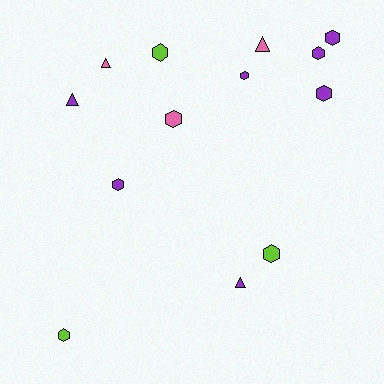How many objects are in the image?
There are 13 objects.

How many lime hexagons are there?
There are 3 lime hexagons.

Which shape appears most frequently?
Hexagon, with 9 objects.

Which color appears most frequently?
Purple, with 7 objects.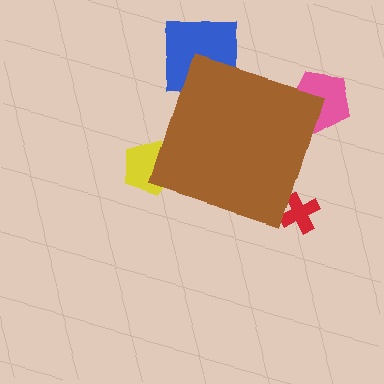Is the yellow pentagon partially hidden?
Yes, the yellow pentagon is partially hidden behind the brown diamond.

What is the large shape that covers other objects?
A brown diamond.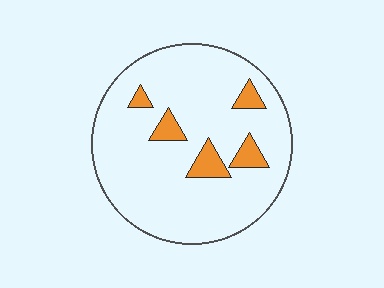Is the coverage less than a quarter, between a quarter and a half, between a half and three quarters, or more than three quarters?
Less than a quarter.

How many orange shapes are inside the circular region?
5.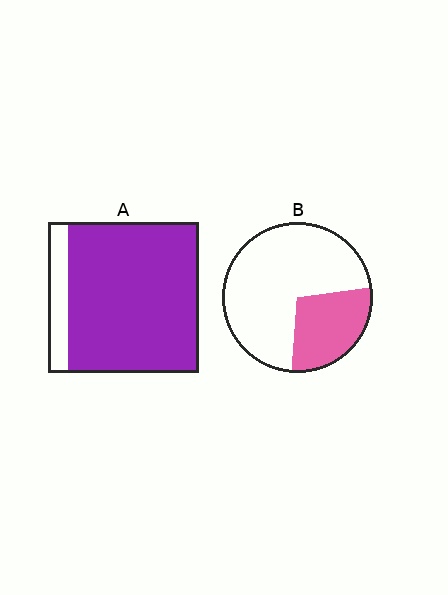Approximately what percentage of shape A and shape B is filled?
A is approximately 85% and B is approximately 30%.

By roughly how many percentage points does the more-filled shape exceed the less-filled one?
By roughly 60 percentage points (A over B).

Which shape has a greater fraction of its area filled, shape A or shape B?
Shape A.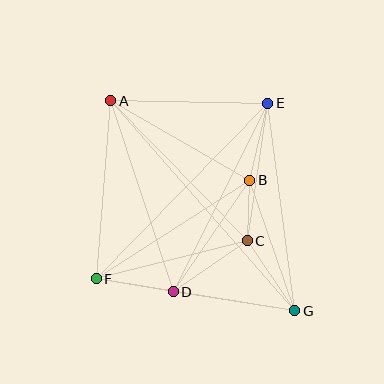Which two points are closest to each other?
Points B and C are closest to each other.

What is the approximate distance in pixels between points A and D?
The distance between A and D is approximately 201 pixels.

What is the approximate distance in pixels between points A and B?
The distance between A and B is approximately 160 pixels.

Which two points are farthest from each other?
Points A and G are farthest from each other.